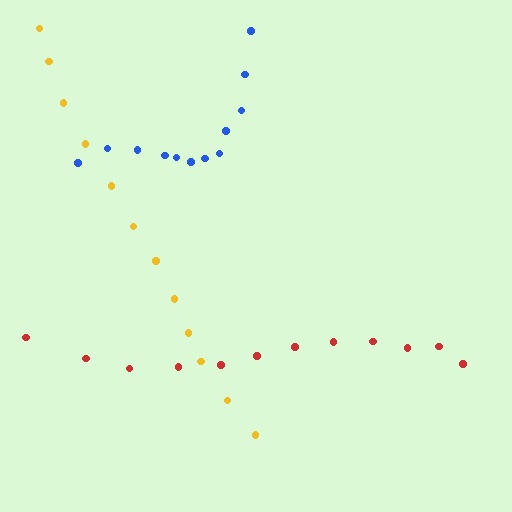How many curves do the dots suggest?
There are 3 distinct paths.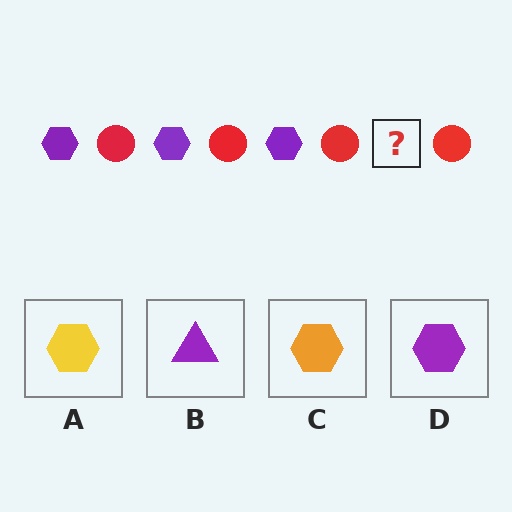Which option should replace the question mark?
Option D.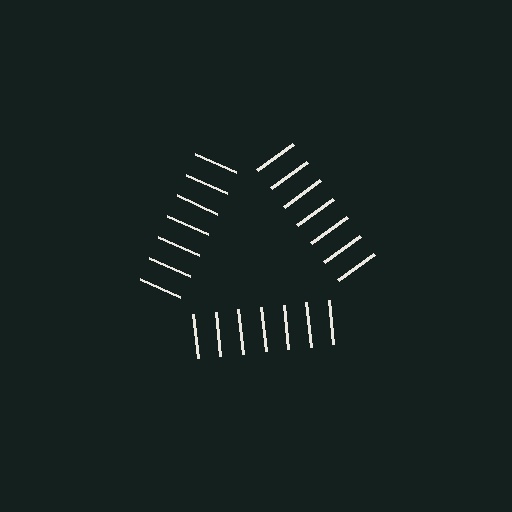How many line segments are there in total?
21 — 7 along each of the 3 edges.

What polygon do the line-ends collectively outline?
An illusory triangle — the line segments terminate on its edges but no continuous stroke is drawn.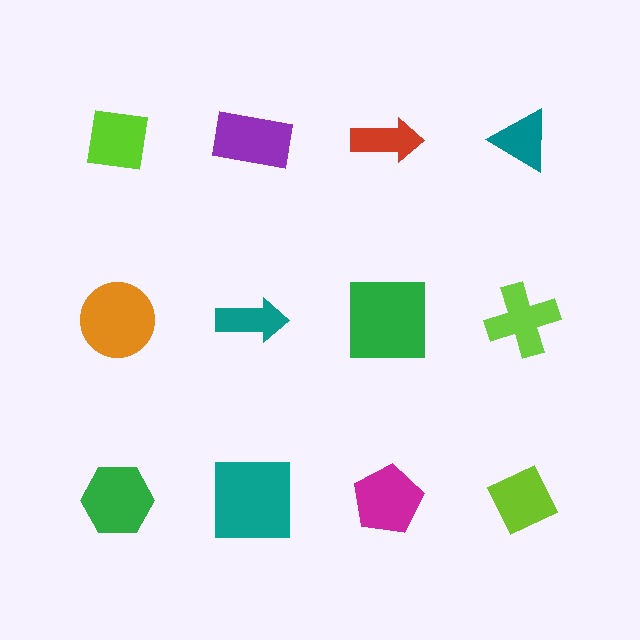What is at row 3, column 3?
A magenta pentagon.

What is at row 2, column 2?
A teal arrow.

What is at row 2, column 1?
An orange circle.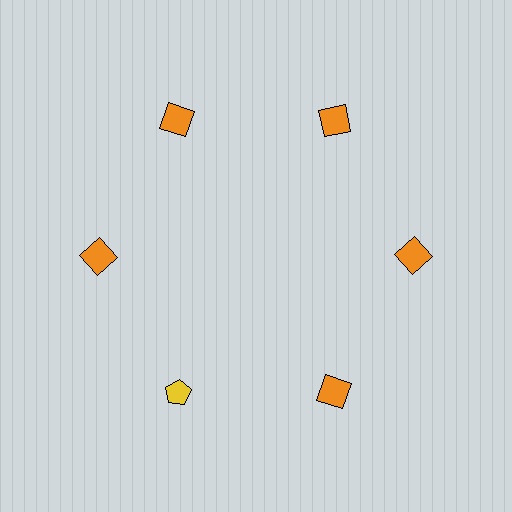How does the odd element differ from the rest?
It differs in both color (yellow instead of orange) and shape (pentagon instead of square).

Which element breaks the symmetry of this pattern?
The yellow pentagon at roughly the 7 o'clock position breaks the symmetry. All other shapes are orange squares.